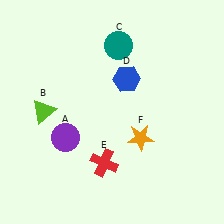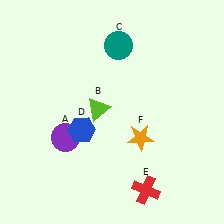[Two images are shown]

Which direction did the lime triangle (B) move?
The lime triangle (B) moved right.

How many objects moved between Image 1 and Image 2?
3 objects moved between the two images.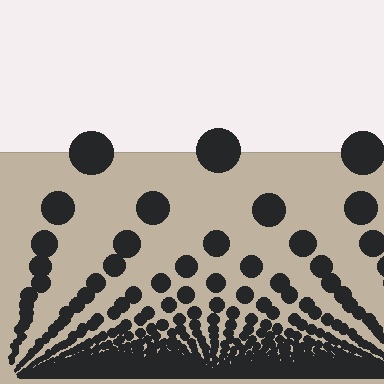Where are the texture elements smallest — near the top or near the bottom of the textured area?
Near the bottom.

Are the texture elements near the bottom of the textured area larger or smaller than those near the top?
Smaller. The gradient is inverted — elements near the bottom are smaller and denser.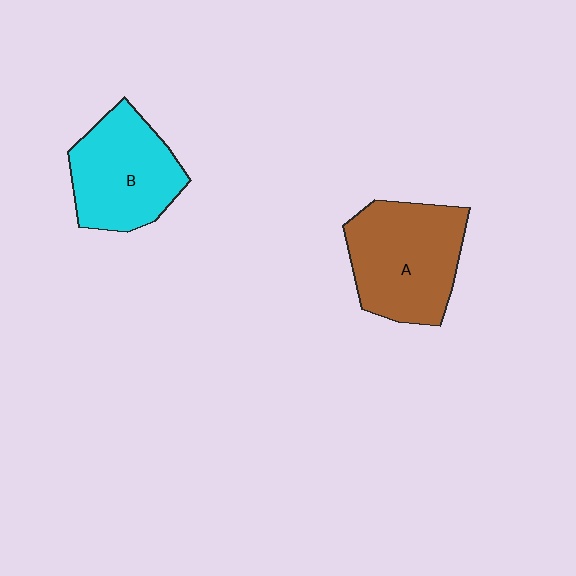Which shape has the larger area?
Shape A (brown).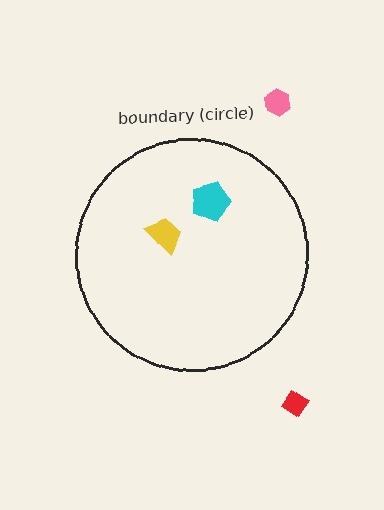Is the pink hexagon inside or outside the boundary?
Outside.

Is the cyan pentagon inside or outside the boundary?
Inside.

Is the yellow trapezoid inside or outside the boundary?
Inside.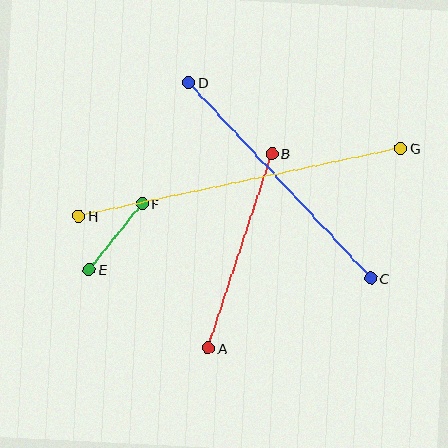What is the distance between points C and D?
The distance is approximately 267 pixels.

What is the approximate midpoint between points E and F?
The midpoint is at approximately (116, 237) pixels.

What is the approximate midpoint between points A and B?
The midpoint is at approximately (240, 251) pixels.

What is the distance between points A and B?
The distance is approximately 205 pixels.